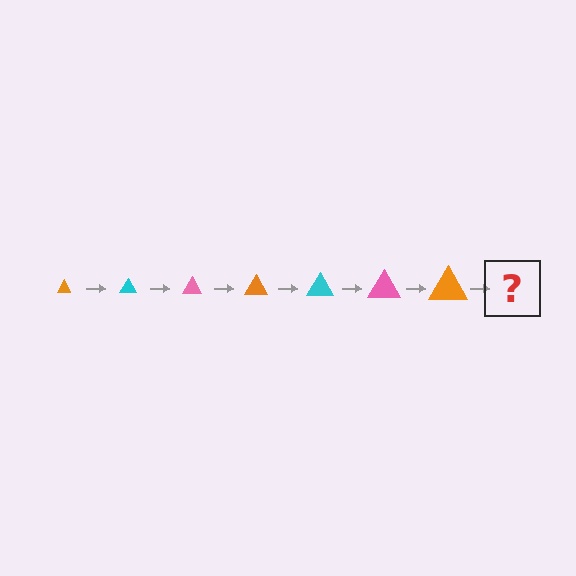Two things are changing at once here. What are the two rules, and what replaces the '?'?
The two rules are that the triangle grows larger each step and the color cycles through orange, cyan, and pink. The '?' should be a cyan triangle, larger than the previous one.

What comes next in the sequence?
The next element should be a cyan triangle, larger than the previous one.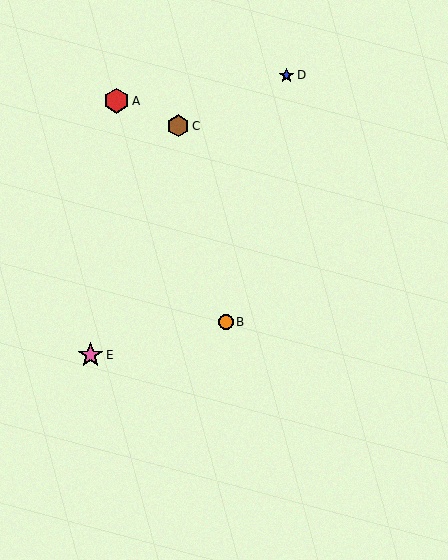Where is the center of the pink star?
The center of the pink star is at (91, 355).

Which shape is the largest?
The red hexagon (labeled A) is the largest.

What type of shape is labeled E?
Shape E is a pink star.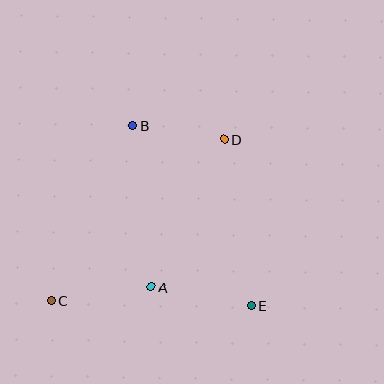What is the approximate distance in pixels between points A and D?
The distance between A and D is approximately 165 pixels.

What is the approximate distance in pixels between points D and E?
The distance between D and E is approximately 169 pixels.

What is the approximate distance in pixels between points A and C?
The distance between A and C is approximately 101 pixels.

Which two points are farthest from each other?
Points C and D are farthest from each other.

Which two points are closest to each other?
Points B and D are closest to each other.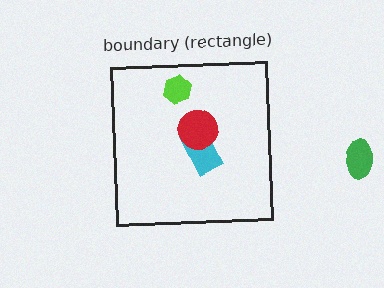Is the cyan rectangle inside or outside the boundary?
Inside.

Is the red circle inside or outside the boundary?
Inside.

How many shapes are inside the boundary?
3 inside, 1 outside.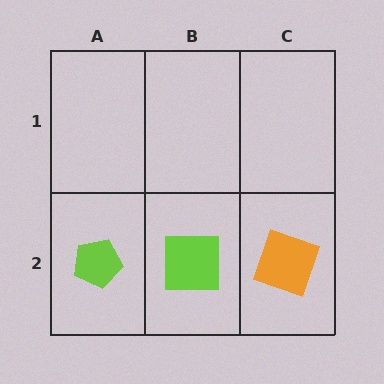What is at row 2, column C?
An orange square.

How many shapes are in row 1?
0 shapes.